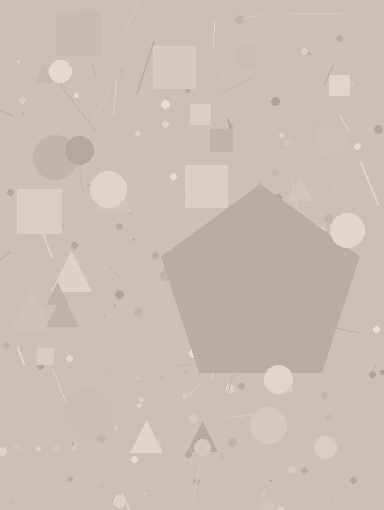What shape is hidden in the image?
A pentagon is hidden in the image.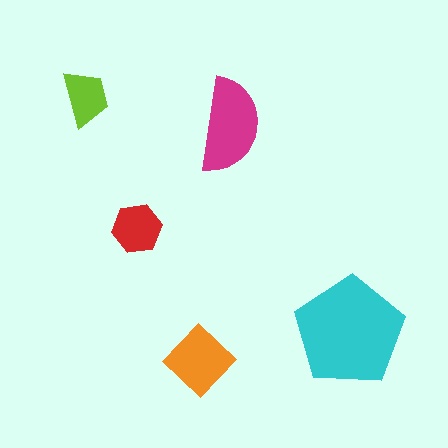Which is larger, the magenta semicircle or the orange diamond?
The magenta semicircle.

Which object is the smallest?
The lime trapezoid.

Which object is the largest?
The cyan pentagon.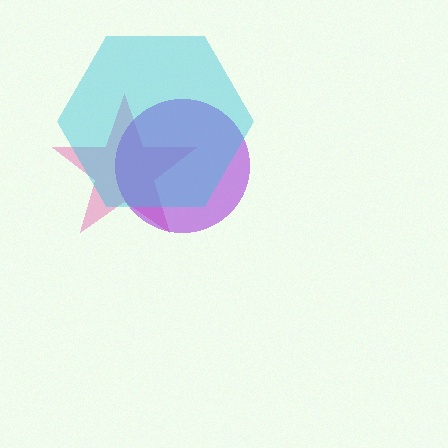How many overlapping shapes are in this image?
There are 3 overlapping shapes in the image.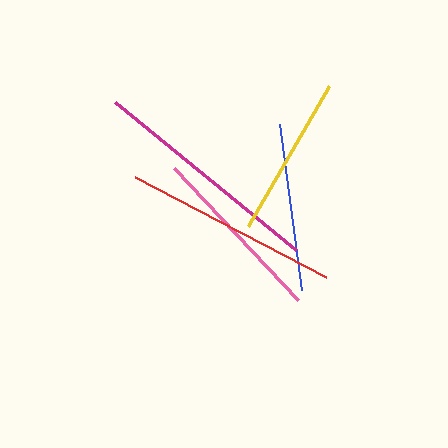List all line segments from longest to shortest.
From longest to shortest: magenta, red, pink, blue, yellow.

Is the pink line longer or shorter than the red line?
The red line is longer than the pink line.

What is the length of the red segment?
The red segment is approximately 216 pixels long.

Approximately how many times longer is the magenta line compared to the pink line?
The magenta line is approximately 1.3 times the length of the pink line.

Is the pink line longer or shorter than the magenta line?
The magenta line is longer than the pink line.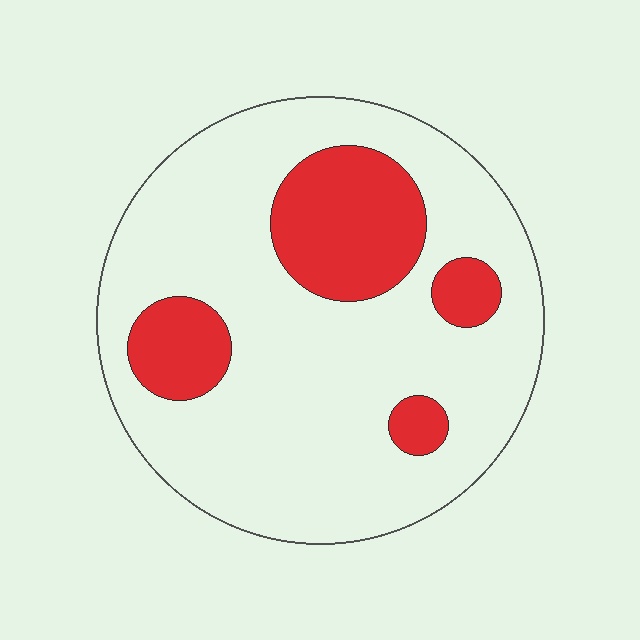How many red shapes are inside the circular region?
4.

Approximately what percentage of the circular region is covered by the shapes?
Approximately 20%.